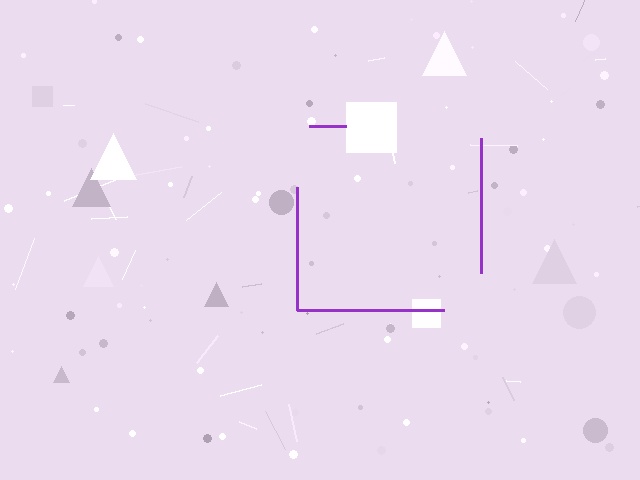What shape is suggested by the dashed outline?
The dashed outline suggests a square.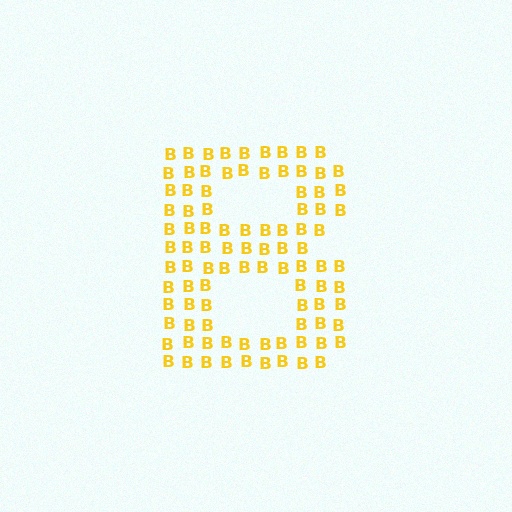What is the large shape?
The large shape is the letter B.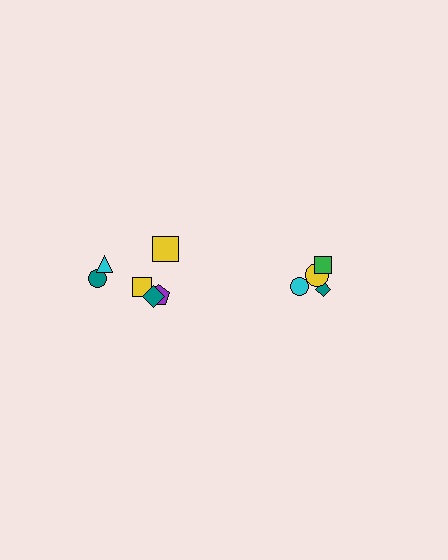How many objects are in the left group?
There are 6 objects.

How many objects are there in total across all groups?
There are 10 objects.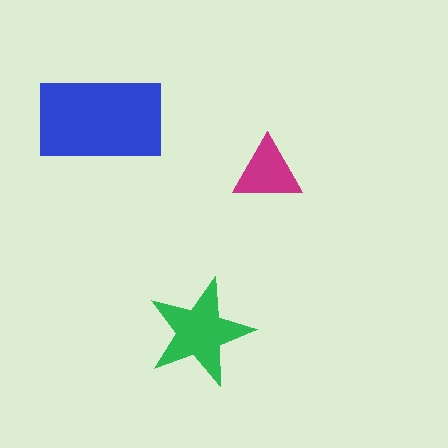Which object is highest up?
The blue rectangle is topmost.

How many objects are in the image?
There are 3 objects in the image.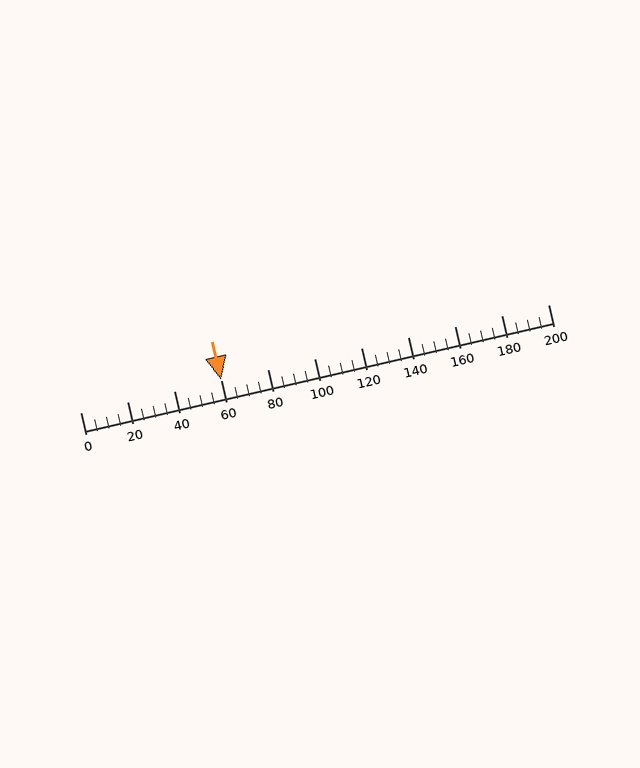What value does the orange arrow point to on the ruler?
The orange arrow points to approximately 60.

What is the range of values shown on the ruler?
The ruler shows values from 0 to 200.